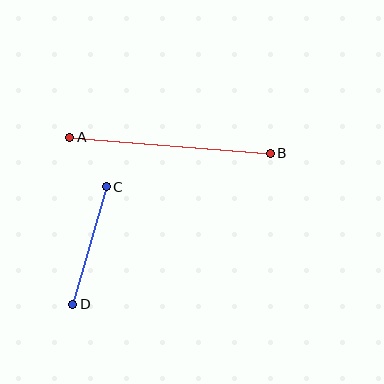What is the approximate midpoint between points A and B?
The midpoint is at approximately (170, 145) pixels.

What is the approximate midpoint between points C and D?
The midpoint is at approximately (89, 246) pixels.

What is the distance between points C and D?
The distance is approximately 122 pixels.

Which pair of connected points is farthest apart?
Points A and B are farthest apart.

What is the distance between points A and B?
The distance is approximately 201 pixels.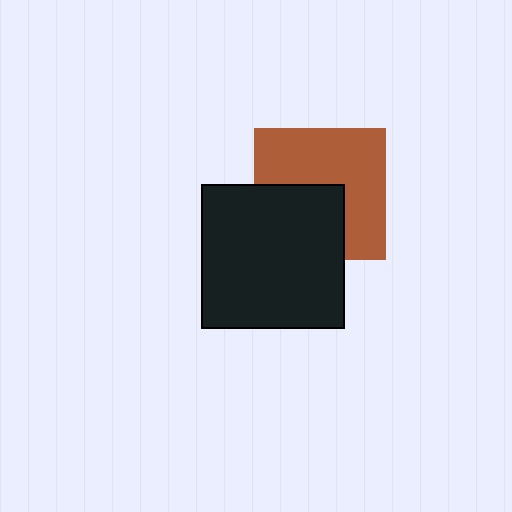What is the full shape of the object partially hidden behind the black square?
The partially hidden object is a brown square.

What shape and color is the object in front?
The object in front is a black square.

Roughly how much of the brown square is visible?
About half of it is visible (roughly 60%).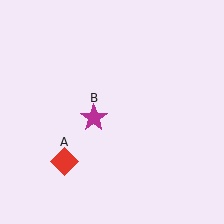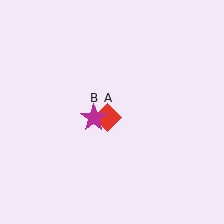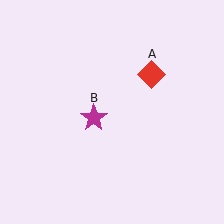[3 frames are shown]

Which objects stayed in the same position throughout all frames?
Magenta star (object B) remained stationary.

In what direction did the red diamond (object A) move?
The red diamond (object A) moved up and to the right.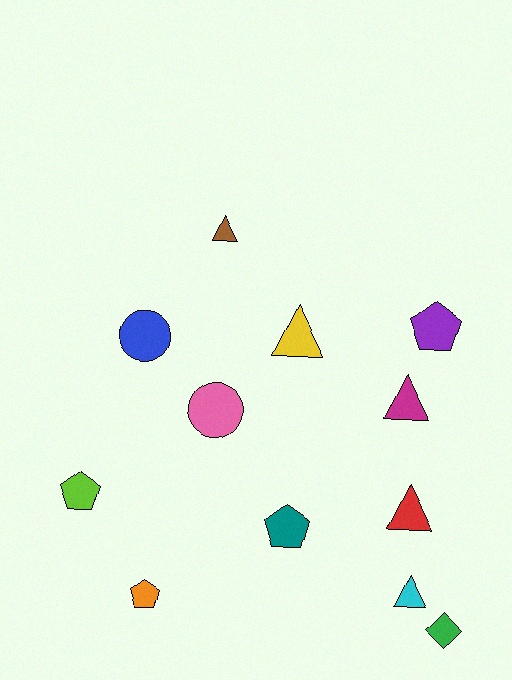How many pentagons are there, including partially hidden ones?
There are 4 pentagons.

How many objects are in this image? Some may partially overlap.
There are 12 objects.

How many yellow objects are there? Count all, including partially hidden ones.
There is 1 yellow object.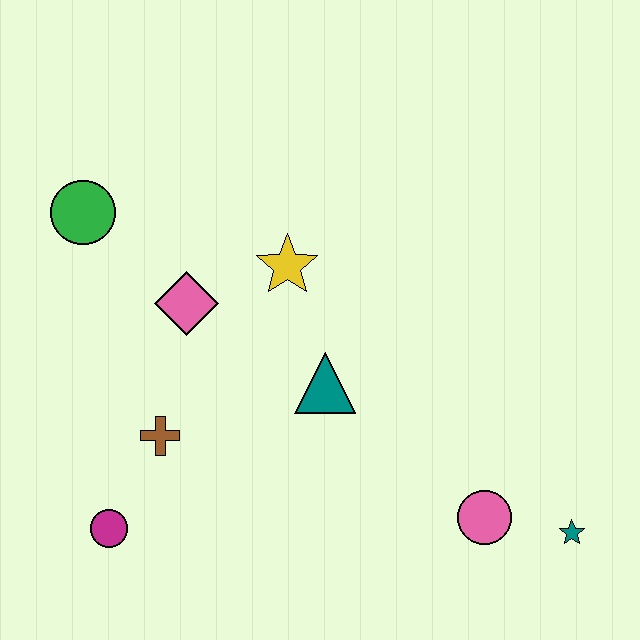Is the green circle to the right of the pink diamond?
No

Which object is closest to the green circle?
The pink diamond is closest to the green circle.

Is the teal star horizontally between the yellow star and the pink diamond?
No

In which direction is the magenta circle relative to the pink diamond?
The magenta circle is below the pink diamond.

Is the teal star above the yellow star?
No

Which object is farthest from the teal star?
The green circle is farthest from the teal star.